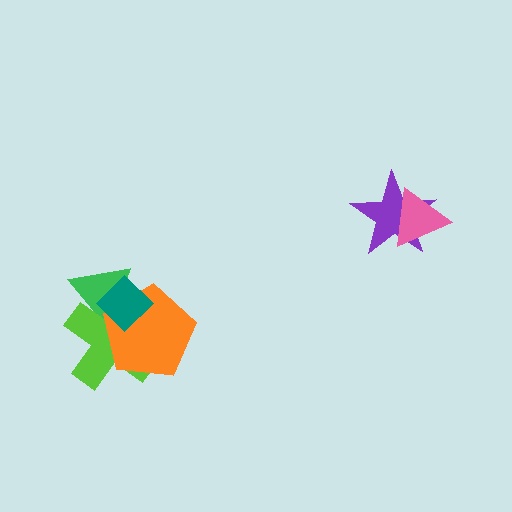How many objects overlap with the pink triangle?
1 object overlaps with the pink triangle.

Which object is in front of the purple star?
The pink triangle is in front of the purple star.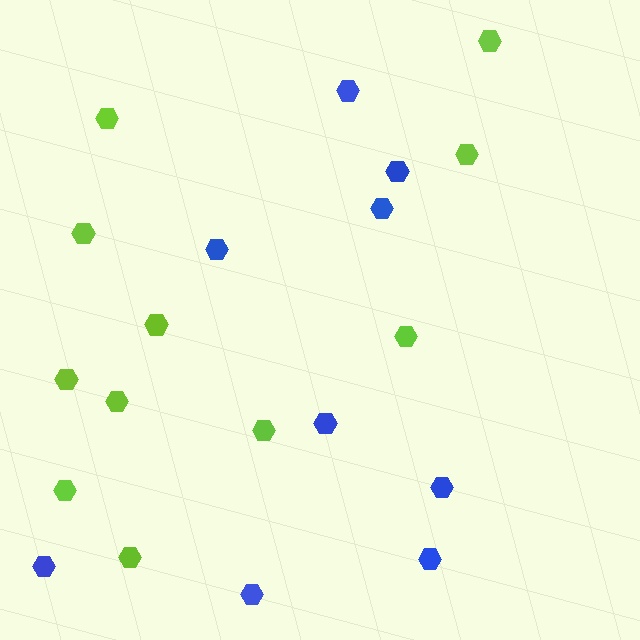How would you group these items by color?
There are 2 groups: one group of blue hexagons (9) and one group of lime hexagons (11).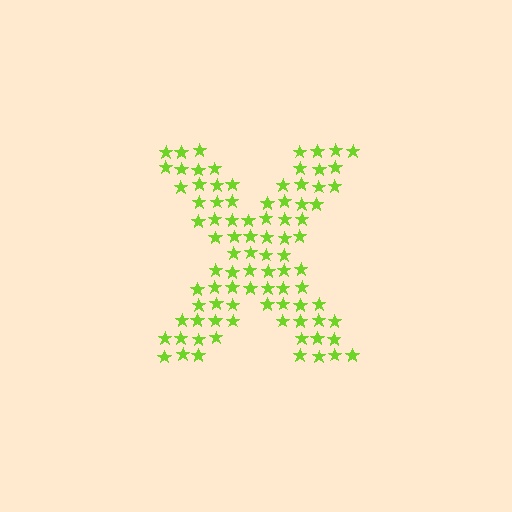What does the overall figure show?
The overall figure shows the letter X.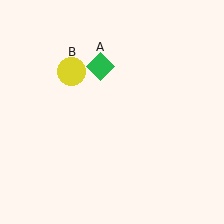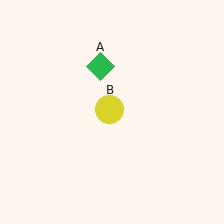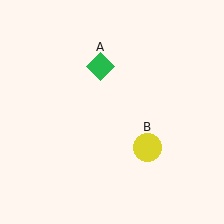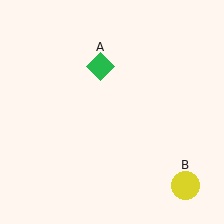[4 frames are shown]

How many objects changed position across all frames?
1 object changed position: yellow circle (object B).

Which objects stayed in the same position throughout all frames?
Green diamond (object A) remained stationary.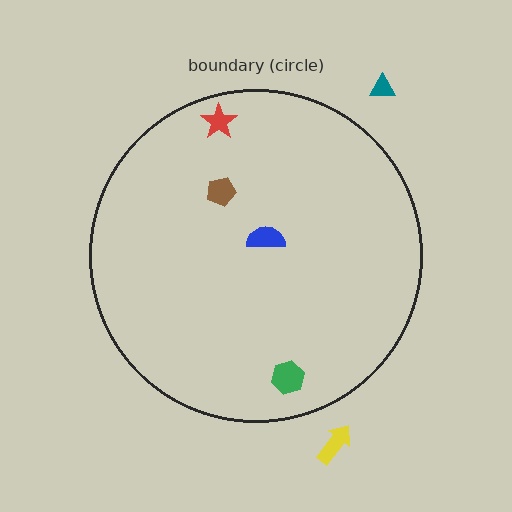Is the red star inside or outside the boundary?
Inside.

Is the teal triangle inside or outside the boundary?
Outside.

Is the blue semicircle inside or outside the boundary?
Inside.